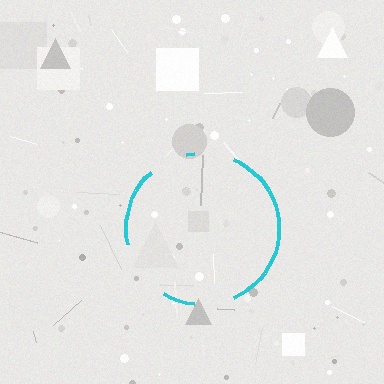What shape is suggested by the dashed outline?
The dashed outline suggests a circle.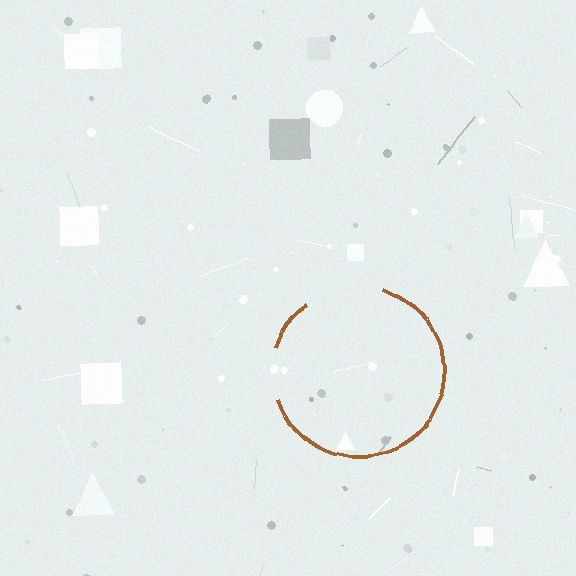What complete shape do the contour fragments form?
The contour fragments form a circle.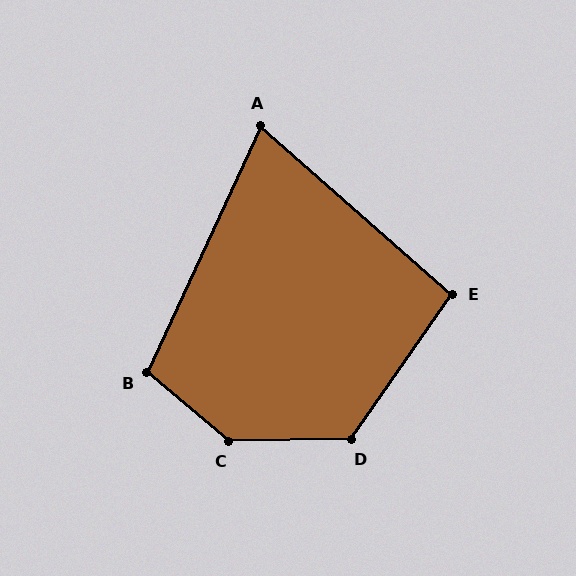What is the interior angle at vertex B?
Approximately 105 degrees (obtuse).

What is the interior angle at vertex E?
Approximately 97 degrees (obtuse).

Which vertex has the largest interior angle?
C, at approximately 139 degrees.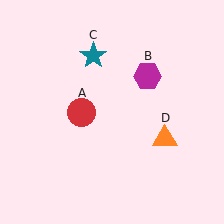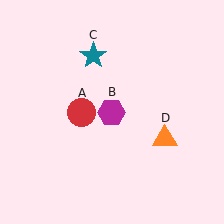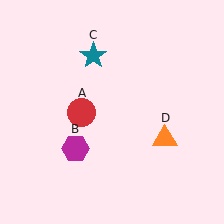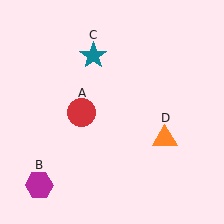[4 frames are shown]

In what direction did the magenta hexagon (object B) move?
The magenta hexagon (object B) moved down and to the left.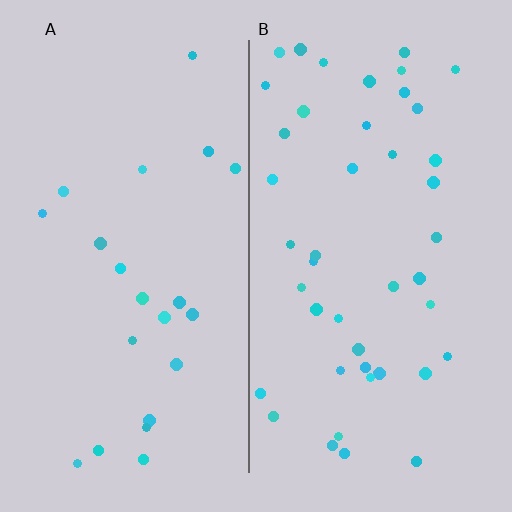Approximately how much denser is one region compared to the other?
Approximately 2.1× — region B over region A.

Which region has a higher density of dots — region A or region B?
B (the right).